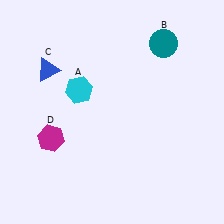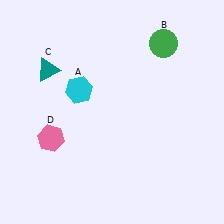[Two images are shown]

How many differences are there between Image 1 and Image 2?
There are 3 differences between the two images.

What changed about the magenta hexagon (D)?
In Image 1, D is magenta. In Image 2, it changed to pink.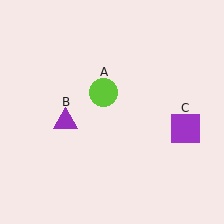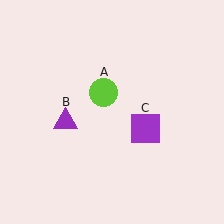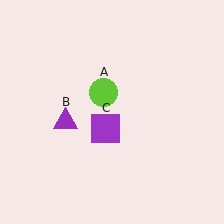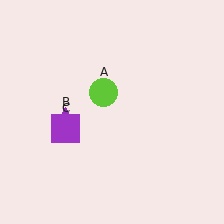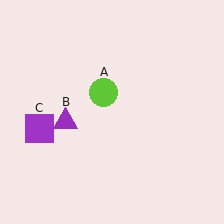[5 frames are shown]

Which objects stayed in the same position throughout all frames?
Lime circle (object A) and purple triangle (object B) remained stationary.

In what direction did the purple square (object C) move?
The purple square (object C) moved left.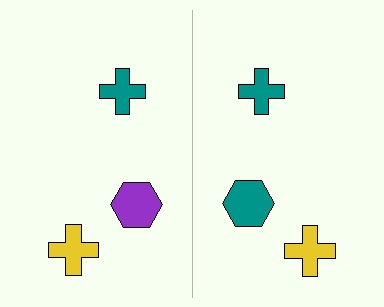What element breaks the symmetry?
The teal hexagon on the right side breaks the symmetry — its mirror counterpart is purple.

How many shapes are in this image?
There are 6 shapes in this image.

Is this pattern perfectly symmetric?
No, the pattern is not perfectly symmetric. The teal hexagon on the right side breaks the symmetry — its mirror counterpart is purple.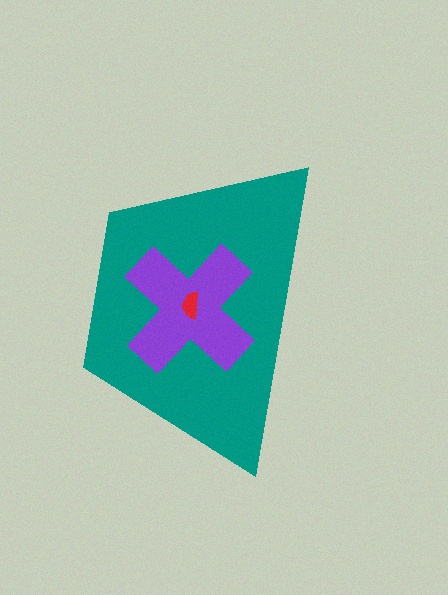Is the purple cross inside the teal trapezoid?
Yes.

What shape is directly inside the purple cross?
The red semicircle.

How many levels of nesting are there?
3.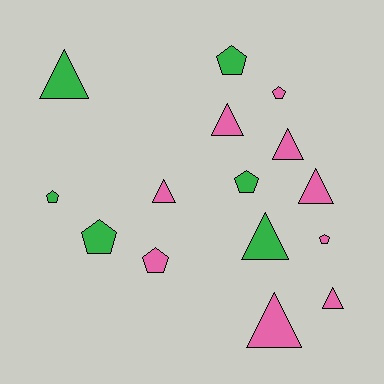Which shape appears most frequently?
Triangle, with 8 objects.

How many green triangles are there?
There are 2 green triangles.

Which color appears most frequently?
Pink, with 9 objects.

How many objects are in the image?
There are 15 objects.